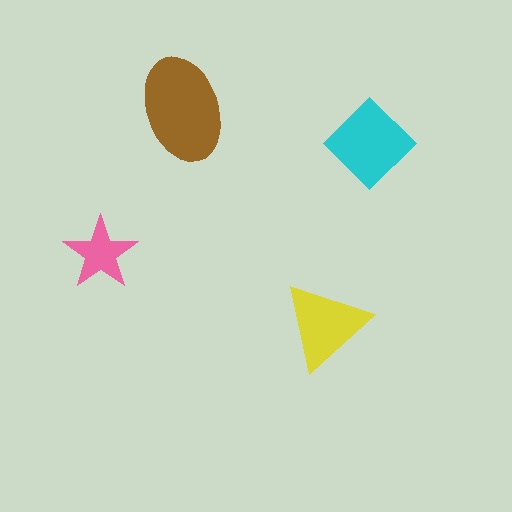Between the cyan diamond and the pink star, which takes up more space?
The cyan diamond.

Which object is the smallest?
The pink star.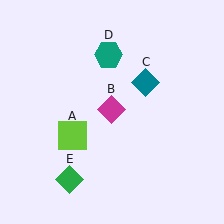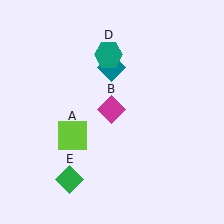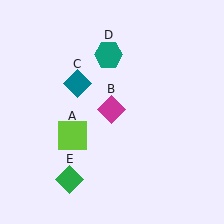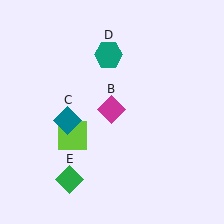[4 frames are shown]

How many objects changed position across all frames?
1 object changed position: teal diamond (object C).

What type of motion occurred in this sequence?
The teal diamond (object C) rotated counterclockwise around the center of the scene.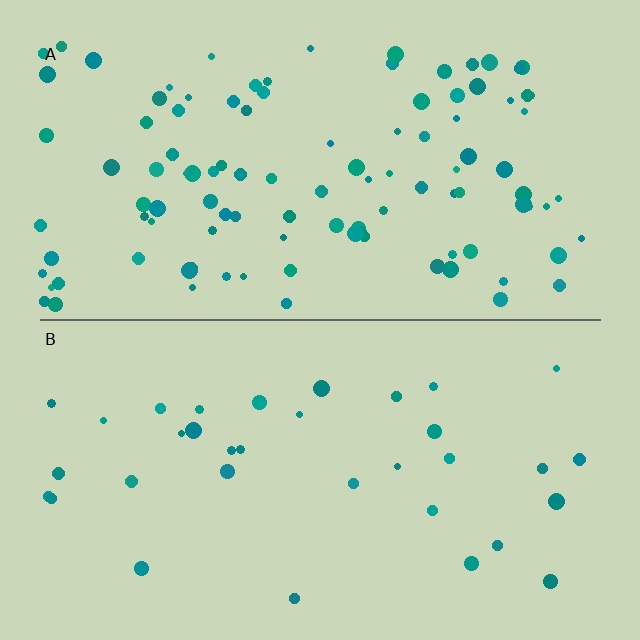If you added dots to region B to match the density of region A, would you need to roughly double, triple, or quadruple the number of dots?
Approximately triple.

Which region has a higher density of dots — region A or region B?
A (the top).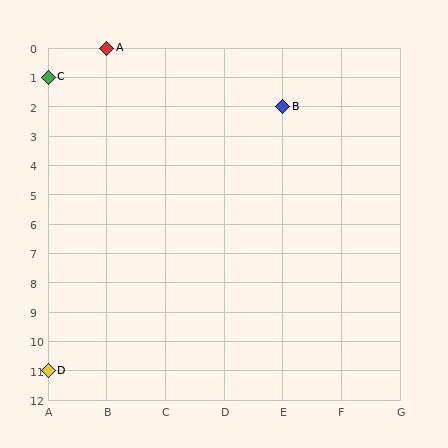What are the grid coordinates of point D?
Point D is at grid coordinates (A, 11).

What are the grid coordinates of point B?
Point B is at grid coordinates (E, 2).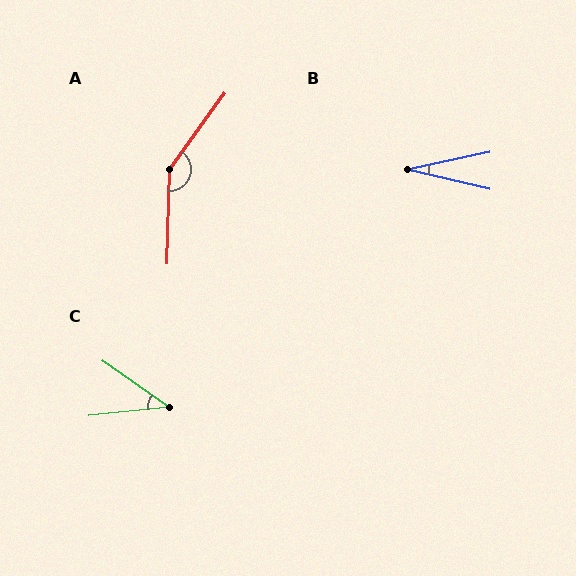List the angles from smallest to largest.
B (26°), C (41°), A (145°).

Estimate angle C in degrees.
Approximately 41 degrees.